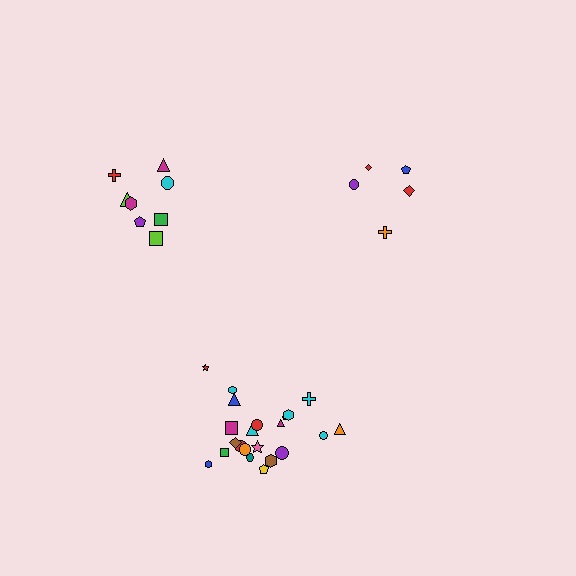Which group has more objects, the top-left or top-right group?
The top-left group.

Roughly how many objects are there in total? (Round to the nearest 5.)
Roughly 35 objects in total.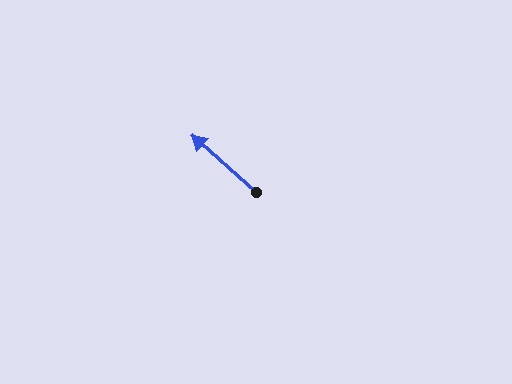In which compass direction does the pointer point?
Northwest.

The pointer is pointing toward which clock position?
Roughly 10 o'clock.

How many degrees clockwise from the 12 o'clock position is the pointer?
Approximately 312 degrees.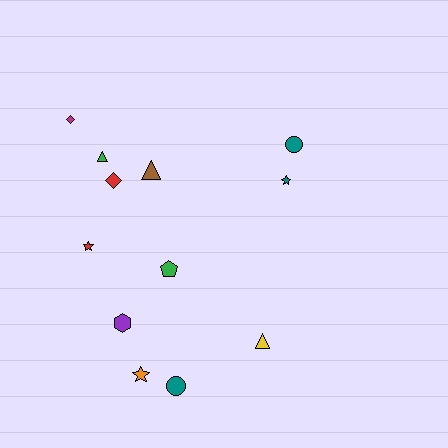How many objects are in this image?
There are 12 objects.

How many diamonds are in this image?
There are 2 diamonds.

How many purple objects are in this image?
There is 1 purple object.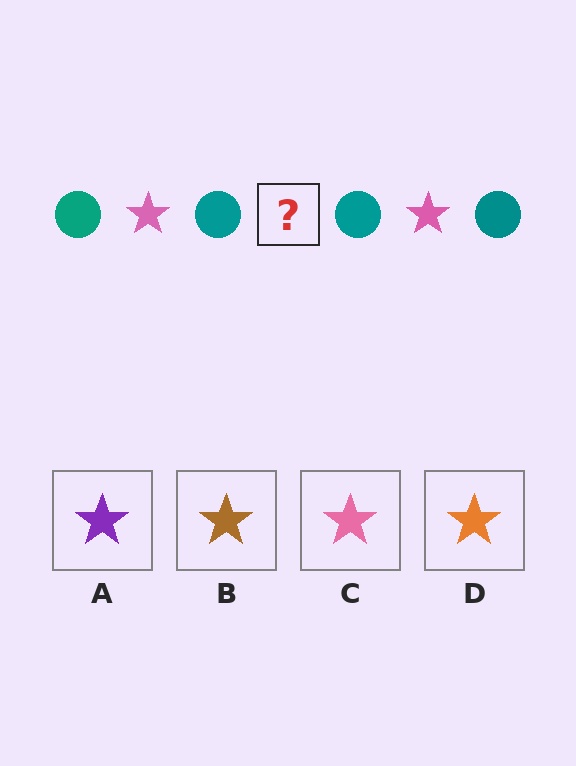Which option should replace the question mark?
Option C.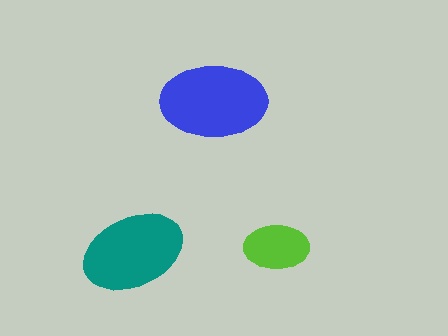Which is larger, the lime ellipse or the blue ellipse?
The blue one.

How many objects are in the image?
There are 3 objects in the image.